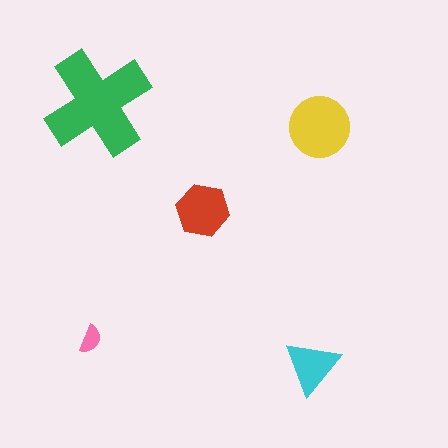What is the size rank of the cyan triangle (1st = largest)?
4th.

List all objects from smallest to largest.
The pink semicircle, the cyan triangle, the red hexagon, the yellow circle, the green cross.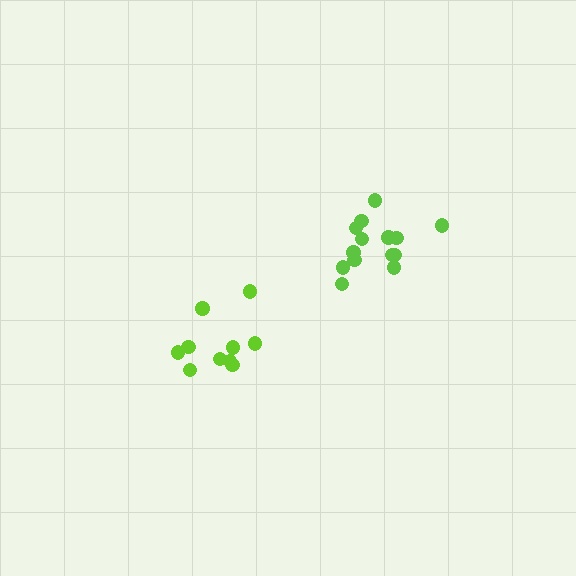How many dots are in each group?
Group 1: 14 dots, Group 2: 10 dots (24 total).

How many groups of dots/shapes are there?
There are 2 groups.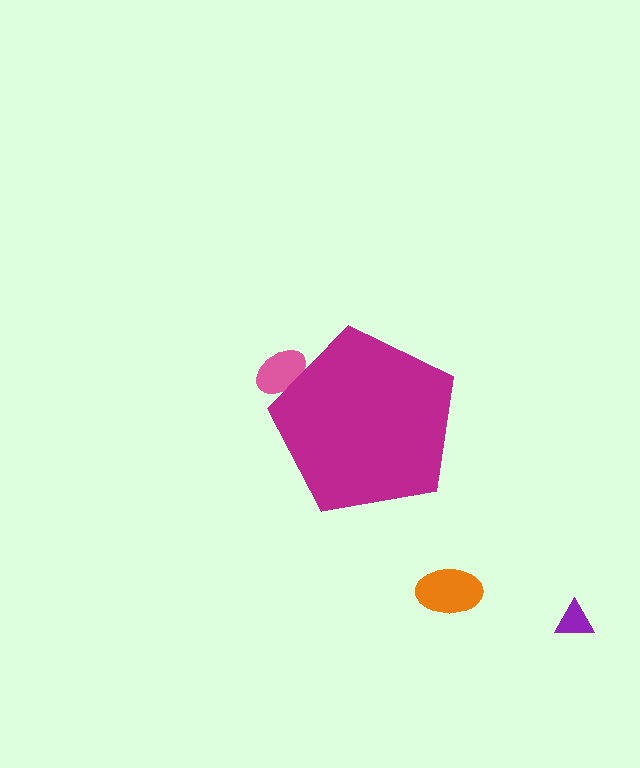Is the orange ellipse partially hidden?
No, the orange ellipse is fully visible.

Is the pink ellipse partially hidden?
Yes, the pink ellipse is partially hidden behind the magenta pentagon.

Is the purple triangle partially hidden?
No, the purple triangle is fully visible.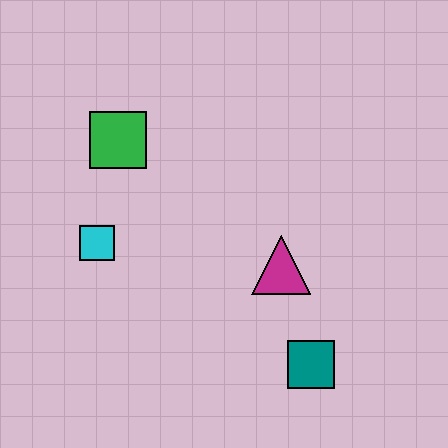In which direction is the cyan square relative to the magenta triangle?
The cyan square is to the left of the magenta triangle.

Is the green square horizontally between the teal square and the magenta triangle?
No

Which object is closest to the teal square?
The magenta triangle is closest to the teal square.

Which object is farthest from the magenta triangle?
The green square is farthest from the magenta triangle.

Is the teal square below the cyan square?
Yes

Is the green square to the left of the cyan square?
No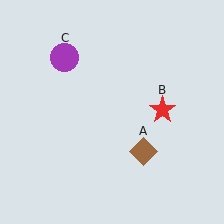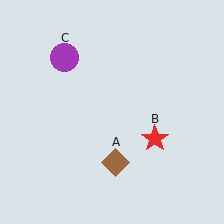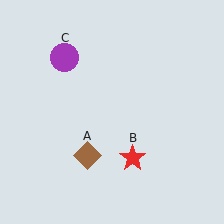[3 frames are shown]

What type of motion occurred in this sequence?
The brown diamond (object A), red star (object B) rotated clockwise around the center of the scene.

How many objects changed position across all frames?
2 objects changed position: brown diamond (object A), red star (object B).